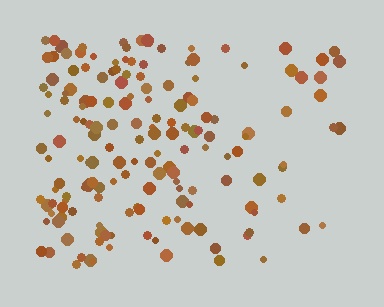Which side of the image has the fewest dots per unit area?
The right.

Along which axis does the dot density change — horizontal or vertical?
Horizontal.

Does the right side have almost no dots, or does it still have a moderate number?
Still a moderate number, just noticeably fewer than the left.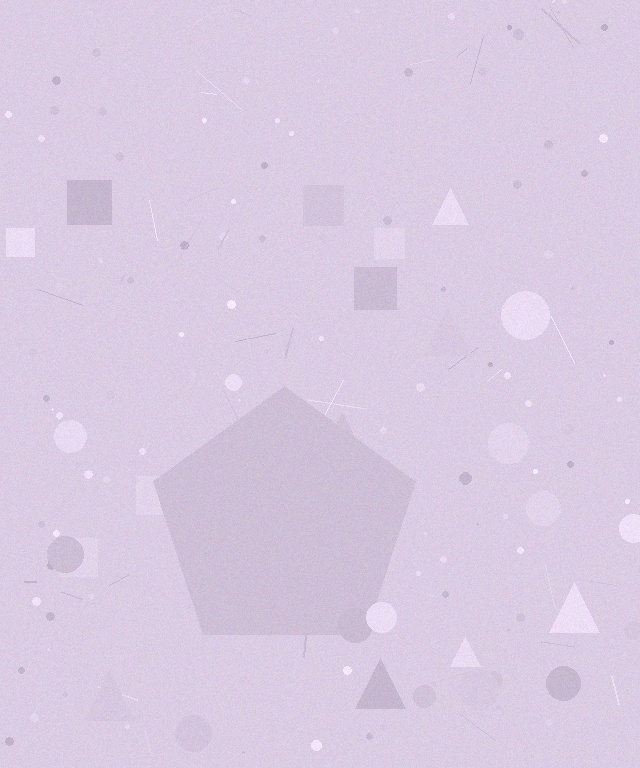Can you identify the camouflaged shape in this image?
The camouflaged shape is a pentagon.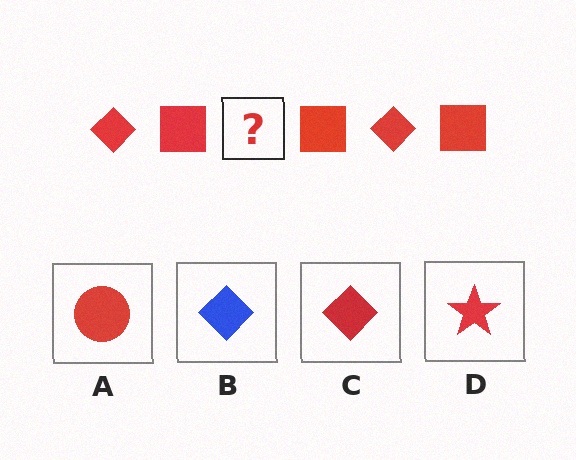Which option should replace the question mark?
Option C.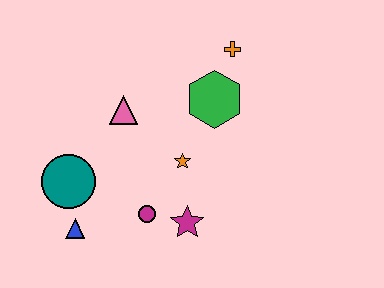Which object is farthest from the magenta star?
The orange cross is farthest from the magenta star.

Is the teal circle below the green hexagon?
Yes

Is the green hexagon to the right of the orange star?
Yes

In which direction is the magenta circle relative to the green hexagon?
The magenta circle is below the green hexagon.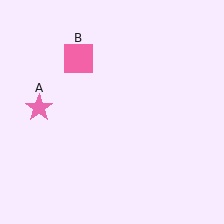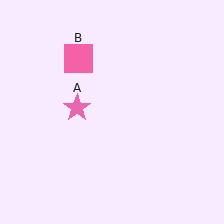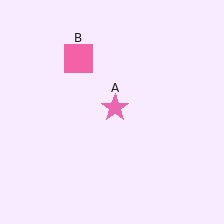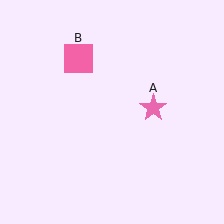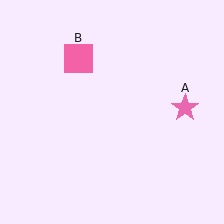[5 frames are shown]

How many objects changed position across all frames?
1 object changed position: pink star (object A).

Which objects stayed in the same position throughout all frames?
Pink square (object B) remained stationary.